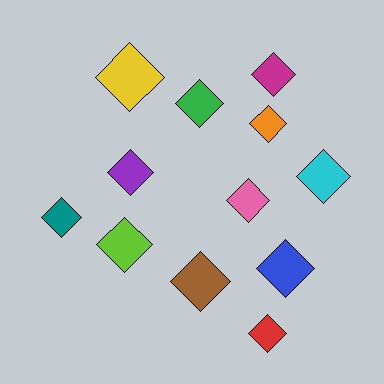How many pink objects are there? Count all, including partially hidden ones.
There is 1 pink object.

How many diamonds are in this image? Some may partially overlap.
There are 12 diamonds.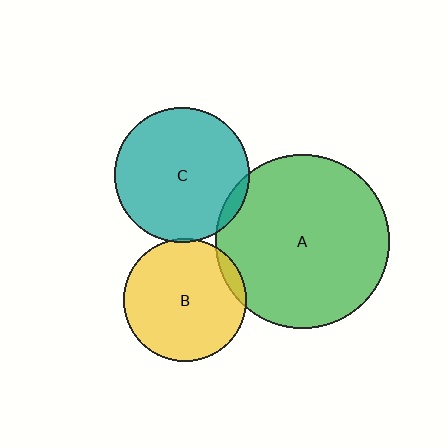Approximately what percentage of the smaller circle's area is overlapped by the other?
Approximately 5%.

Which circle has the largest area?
Circle A (green).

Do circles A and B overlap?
Yes.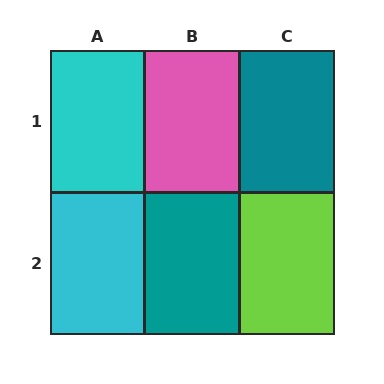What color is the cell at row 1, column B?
Pink.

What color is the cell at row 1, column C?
Teal.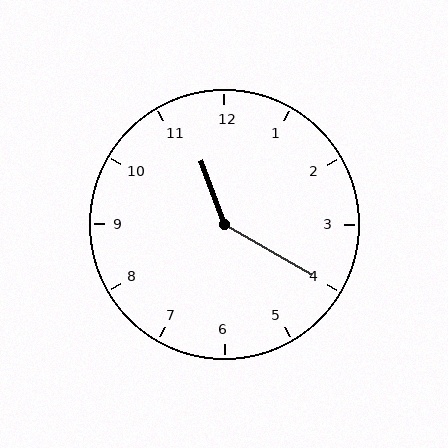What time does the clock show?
11:20.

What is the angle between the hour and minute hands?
Approximately 140 degrees.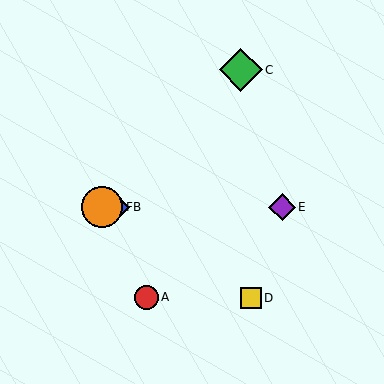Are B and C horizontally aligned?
No, B is at y≈207 and C is at y≈70.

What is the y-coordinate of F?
Object F is at y≈207.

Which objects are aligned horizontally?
Objects B, E, F are aligned horizontally.